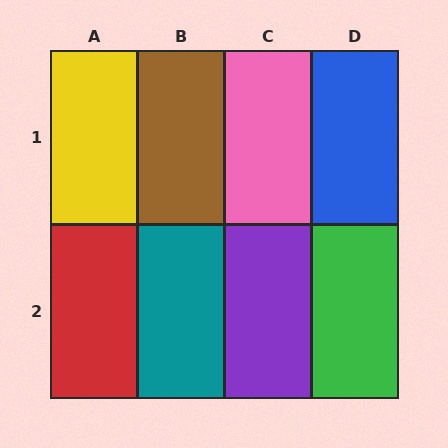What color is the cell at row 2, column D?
Green.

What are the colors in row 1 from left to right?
Yellow, brown, pink, blue.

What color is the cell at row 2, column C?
Purple.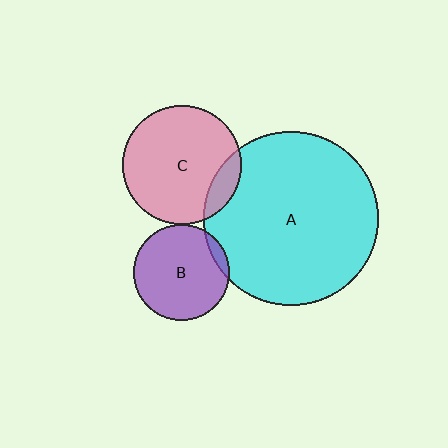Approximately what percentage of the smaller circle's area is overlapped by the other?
Approximately 5%.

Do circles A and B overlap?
Yes.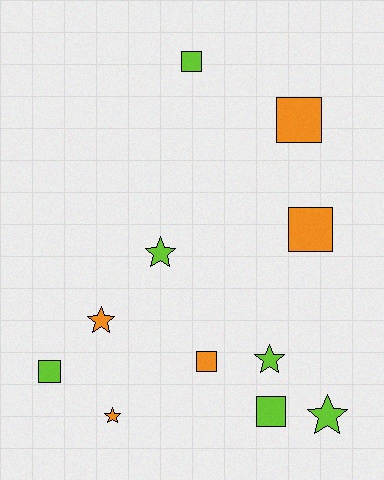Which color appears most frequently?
Lime, with 6 objects.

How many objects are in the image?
There are 11 objects.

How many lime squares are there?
There are 3 lime squares.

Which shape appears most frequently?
Square, with 6 objects.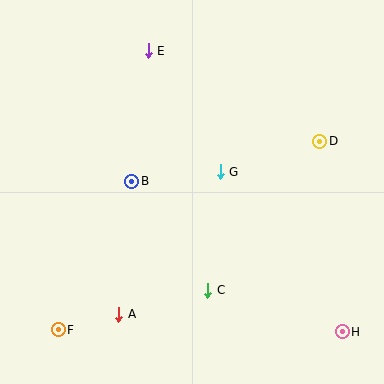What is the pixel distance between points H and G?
The distance between H and G is 201 pixels.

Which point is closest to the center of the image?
Point G at (220, 172) is closest to the center.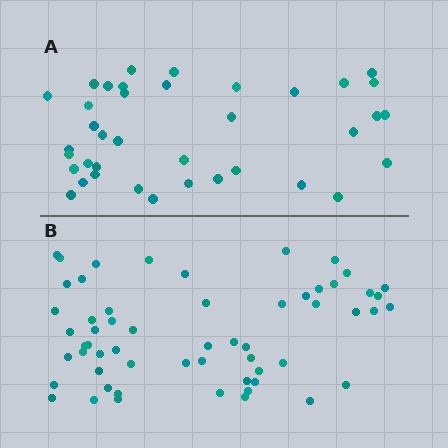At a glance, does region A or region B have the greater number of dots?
Region B (the bottom region) has more dots.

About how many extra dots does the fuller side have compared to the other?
Region B has approximately 20 more dots than region A.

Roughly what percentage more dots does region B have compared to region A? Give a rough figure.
About 55% more.